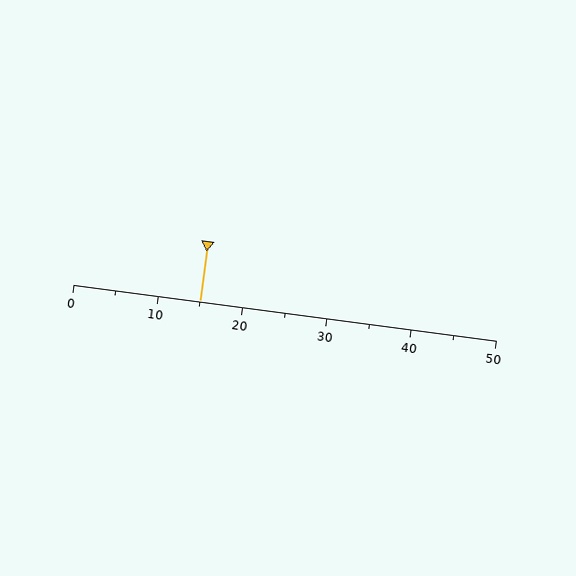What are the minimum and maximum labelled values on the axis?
The axis runs from 0 to 50.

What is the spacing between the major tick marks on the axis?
The major ticks are spaced 10 apart.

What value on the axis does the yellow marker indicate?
The marker indicates approximately 15.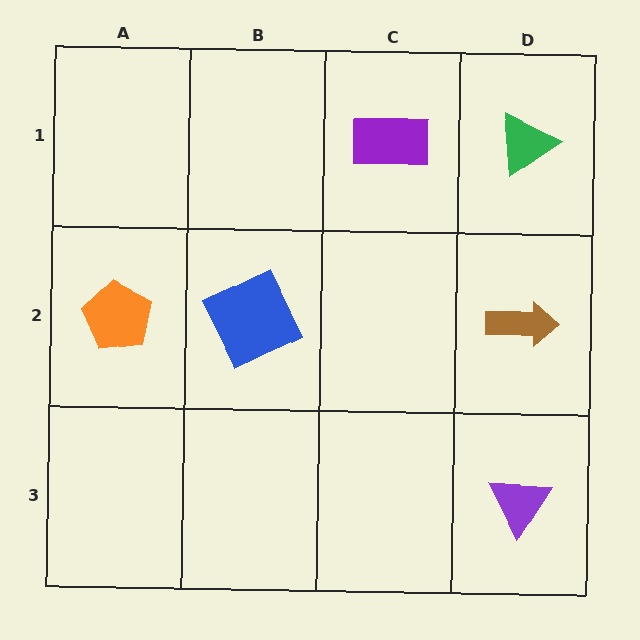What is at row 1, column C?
A purple rectangle.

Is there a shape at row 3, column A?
No, that cell is empty.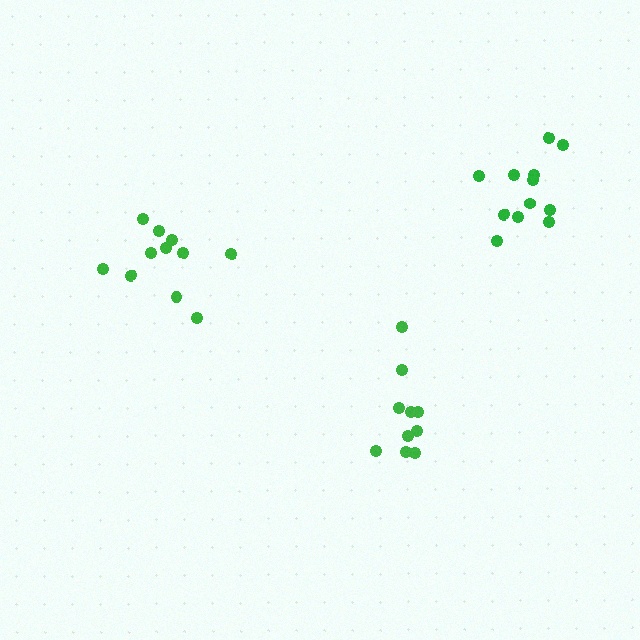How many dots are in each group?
Group 1: 12 dots, Group 2: 10 dots, Group 3: 11 dots (33 total).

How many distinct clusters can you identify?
There are 3 distinct clusters.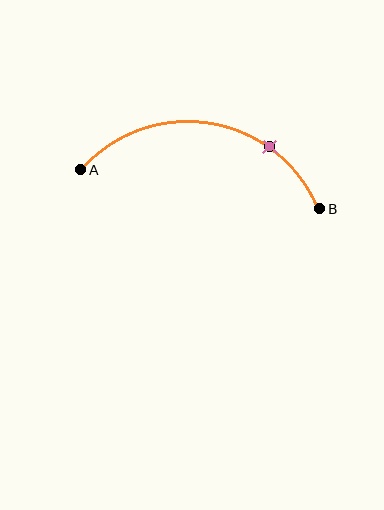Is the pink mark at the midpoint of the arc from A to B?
No. The pink mark lies on the arc but is closer to endpoint B. The arc midpoint would be at the point on the curve equidistant along the arc from both A and B.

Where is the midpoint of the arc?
The arc midpoint is the point on the curve farthest from the straight line joining A and B. It sits above that line.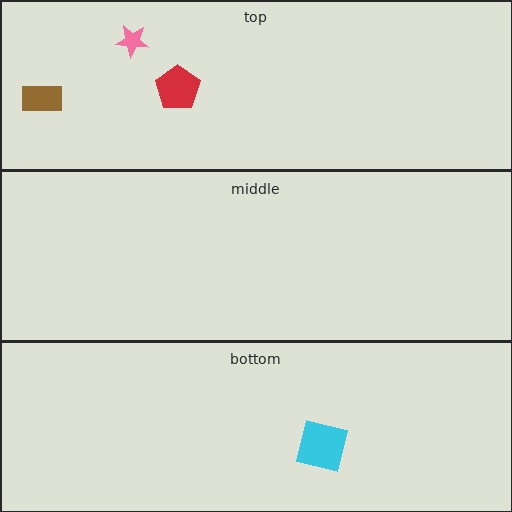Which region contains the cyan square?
The bottom region.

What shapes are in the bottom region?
The cyan square.